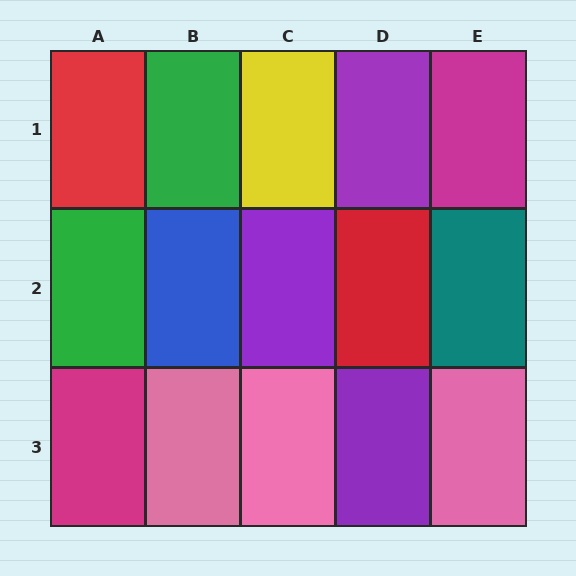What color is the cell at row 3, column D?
Purple.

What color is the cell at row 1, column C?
Yellow.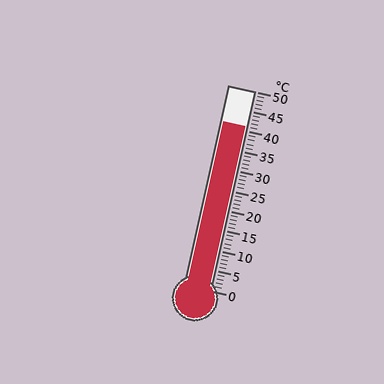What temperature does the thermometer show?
The thermometer shows approximately 41°C.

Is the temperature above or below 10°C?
The temperature is above 10°C.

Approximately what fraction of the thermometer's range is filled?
The thermometer is filled to approximately 80% of its range.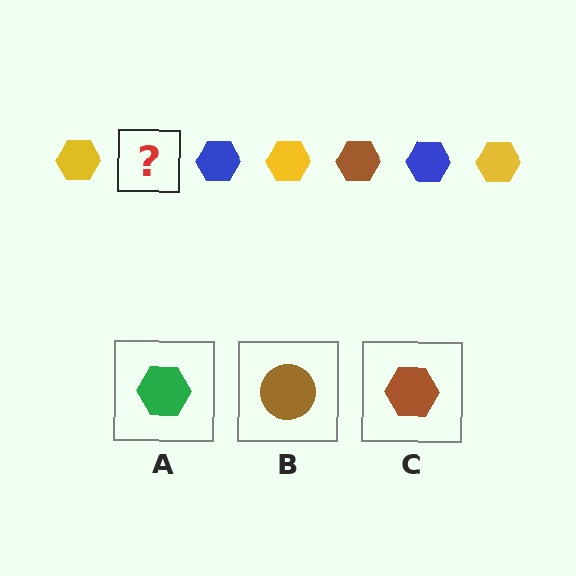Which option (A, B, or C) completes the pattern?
C.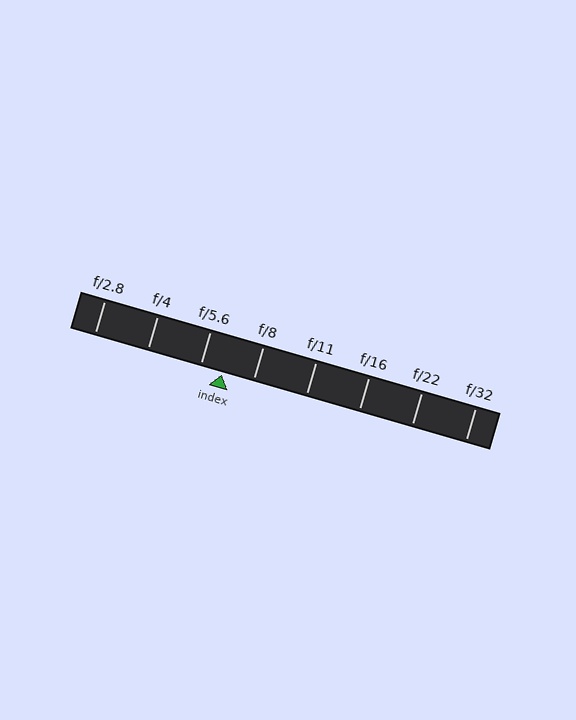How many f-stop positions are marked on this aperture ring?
There are 8 f-stop positions marked.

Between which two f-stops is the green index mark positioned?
The index mark is between f/5.6 and f/8.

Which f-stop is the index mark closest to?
The index mark is closest to f/5.6.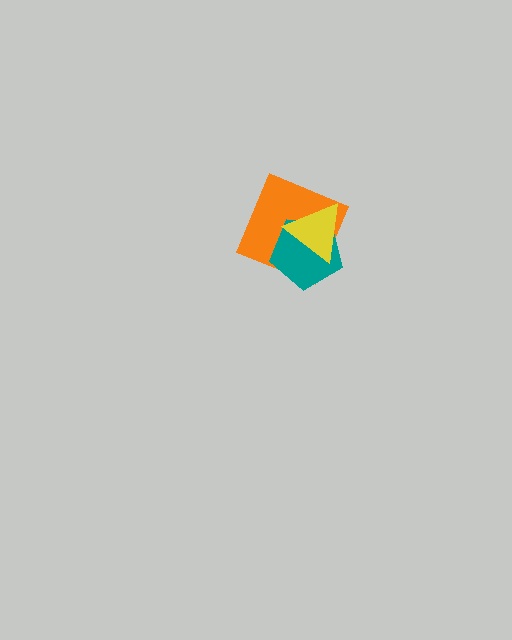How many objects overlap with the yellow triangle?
2 objects overlap with the yellow triangle.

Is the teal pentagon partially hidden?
Yes, it is partially covered by another shape.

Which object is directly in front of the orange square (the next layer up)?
The teal pentagon is directly in front of the orange square.